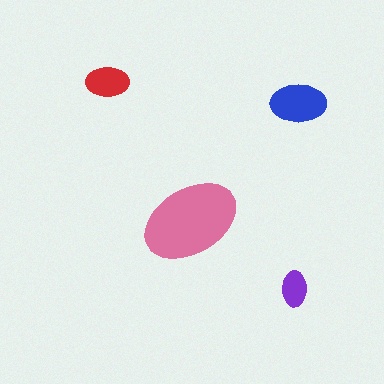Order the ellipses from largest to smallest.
the pink one, the blue one, the red one, the purple one.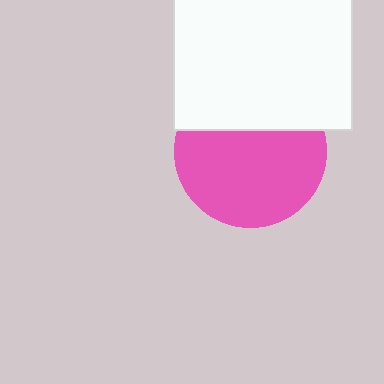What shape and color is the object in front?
The object in front is a white square.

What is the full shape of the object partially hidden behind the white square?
The partially hidden object is a pink circle.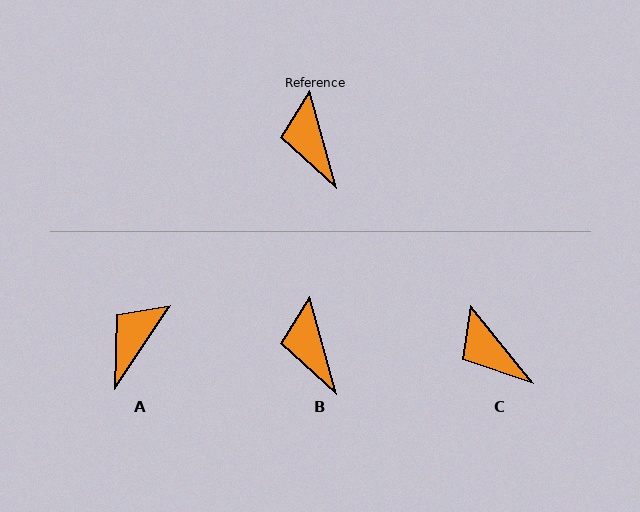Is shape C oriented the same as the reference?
No, it is off by about 24 degrees.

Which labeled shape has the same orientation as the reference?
B.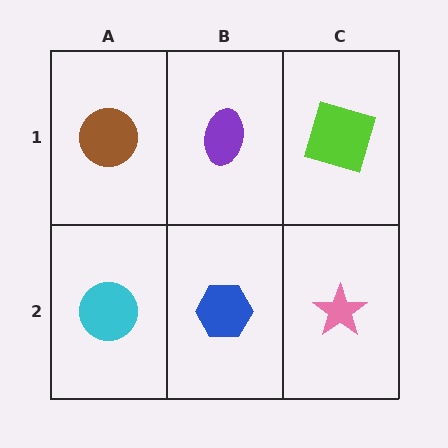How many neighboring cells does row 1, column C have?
2.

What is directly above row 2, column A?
A brown circle.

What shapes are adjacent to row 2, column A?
A brown circle (row 1, column A), a blue hexagon (row 2, column B).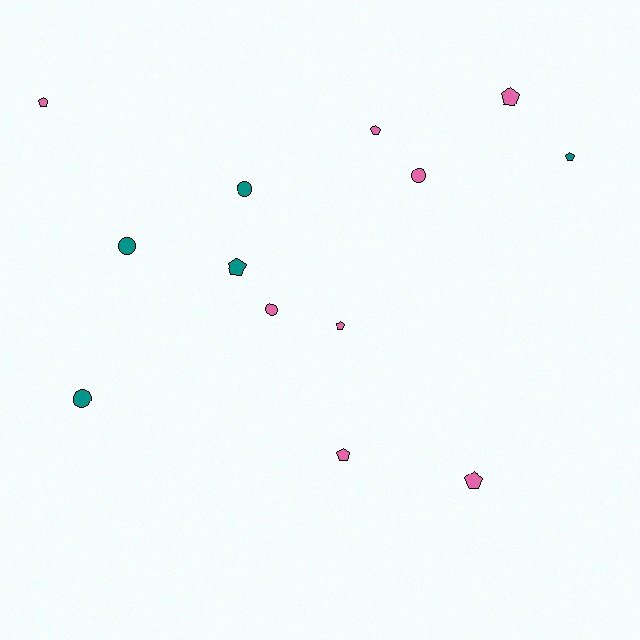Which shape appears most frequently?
Pentagon, with 8 objects.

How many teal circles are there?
There are 3 teal circles.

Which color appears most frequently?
Pink, with 8 objects.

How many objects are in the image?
There are 13 objects.